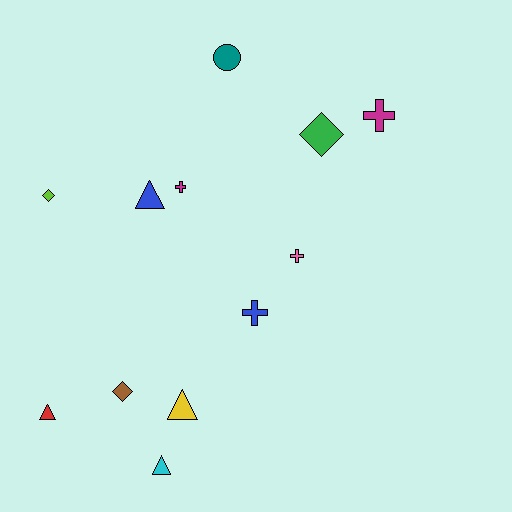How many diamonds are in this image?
There are 3 diamonds.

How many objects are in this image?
There are 12 objects.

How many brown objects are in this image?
There is 1 brown object.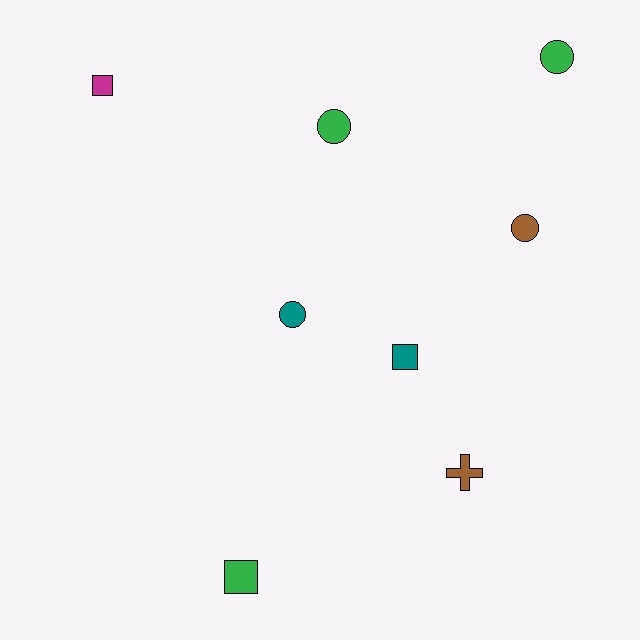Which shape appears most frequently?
Circle, with 4 objects.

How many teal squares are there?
There is 1 teal square.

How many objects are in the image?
There are 8 objects.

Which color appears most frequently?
Green, with 3 objects.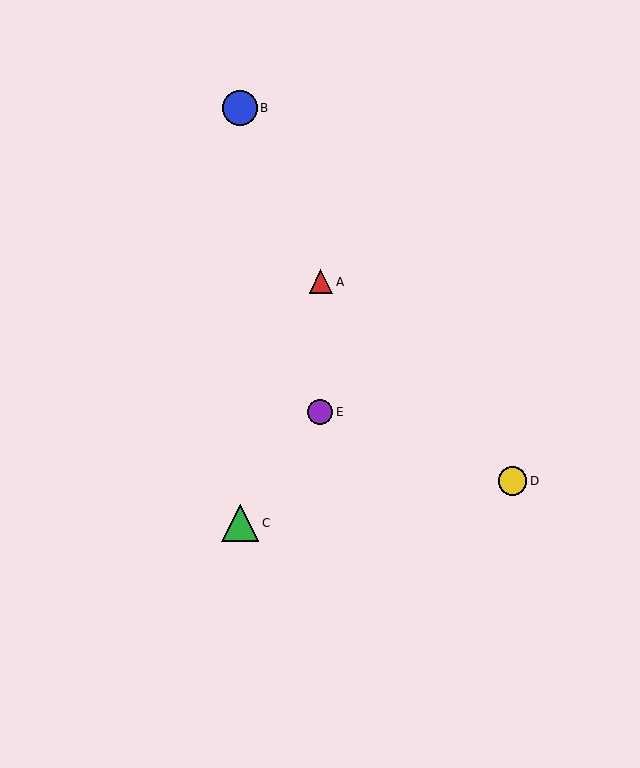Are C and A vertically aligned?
No, C is at x≈240 and A is at x≈321.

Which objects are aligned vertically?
Objects B, C are aligned vertically.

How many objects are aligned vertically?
2 objects (B, C) are aligned vertically.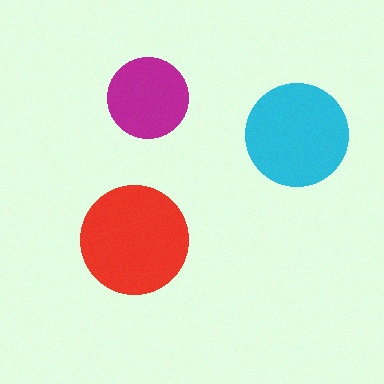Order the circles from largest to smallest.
the red one, the cyan one, the magenta one.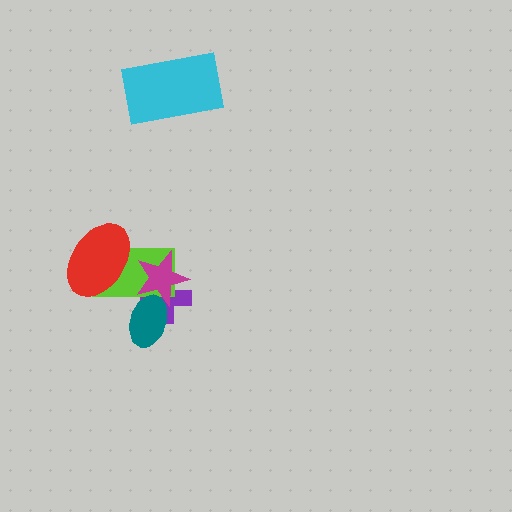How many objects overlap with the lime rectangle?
4 objects overlap with the lime rectangle.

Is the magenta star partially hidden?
Yes, it is partially covered by another shape.